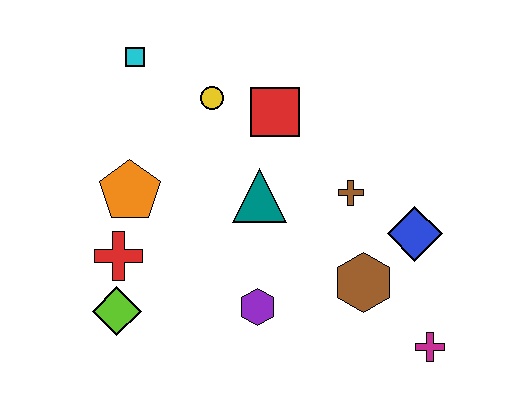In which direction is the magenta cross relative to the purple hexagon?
The magenta cross is to the right of the purple hexagon.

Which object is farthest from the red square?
The magenta cross is farthest from the red square.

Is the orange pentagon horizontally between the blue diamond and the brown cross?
No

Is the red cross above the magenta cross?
Yes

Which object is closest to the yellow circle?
The red square is closest to the yellow circle.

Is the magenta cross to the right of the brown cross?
Yes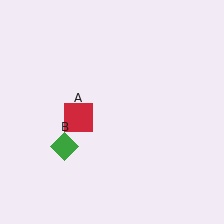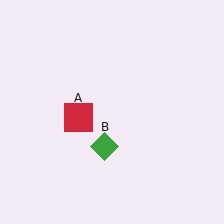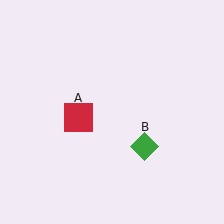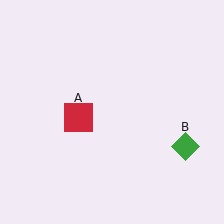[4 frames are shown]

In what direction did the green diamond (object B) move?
The green diamond (object B) moved right.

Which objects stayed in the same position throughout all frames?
Red square (object A) remained stationary.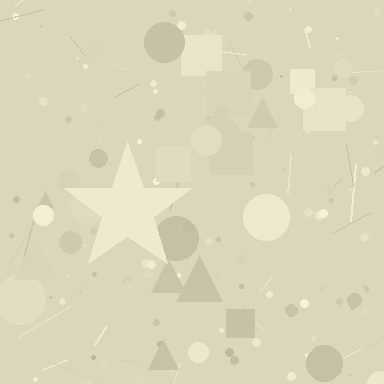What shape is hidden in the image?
A star is hidden in the image.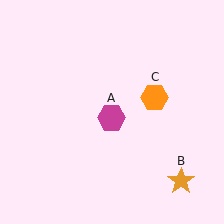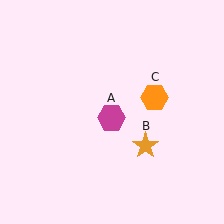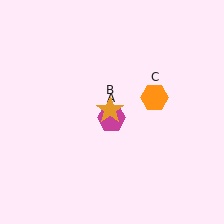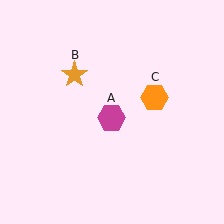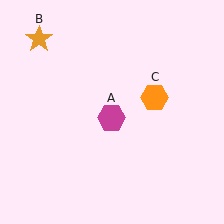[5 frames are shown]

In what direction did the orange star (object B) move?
The orange star (object B) moved up and to the left.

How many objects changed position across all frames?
1 object changed position: orange star (object B).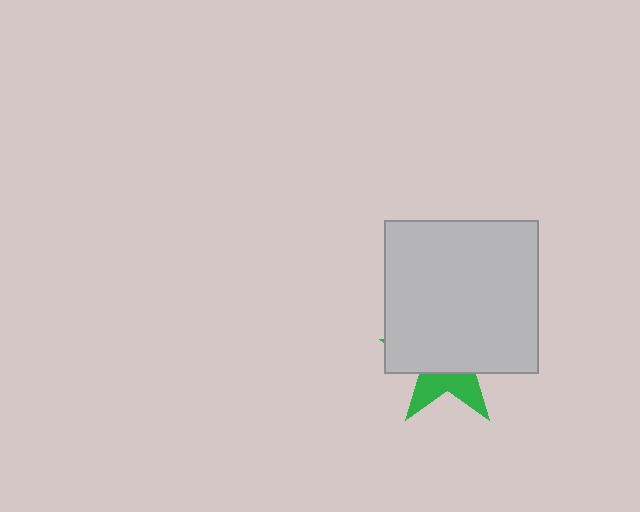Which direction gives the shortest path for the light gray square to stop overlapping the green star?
Moving up gives the shortest separation.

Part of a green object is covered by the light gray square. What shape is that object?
It is a star.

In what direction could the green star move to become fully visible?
The green star could move down. That would shift it out from behind the light gray square entirely.